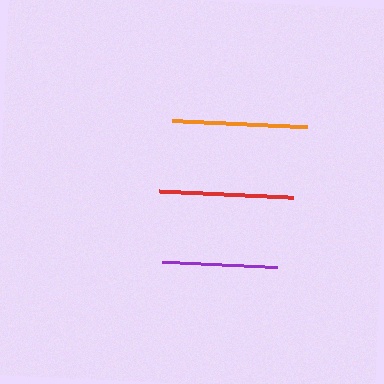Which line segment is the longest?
The orange line is the longest at approximately 135 pixels.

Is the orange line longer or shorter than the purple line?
The orange line is longer than the purple line.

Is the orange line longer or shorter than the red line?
The orange line is longer than the red line.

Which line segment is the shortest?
The purple line is the shortest at approximately 115 pixels.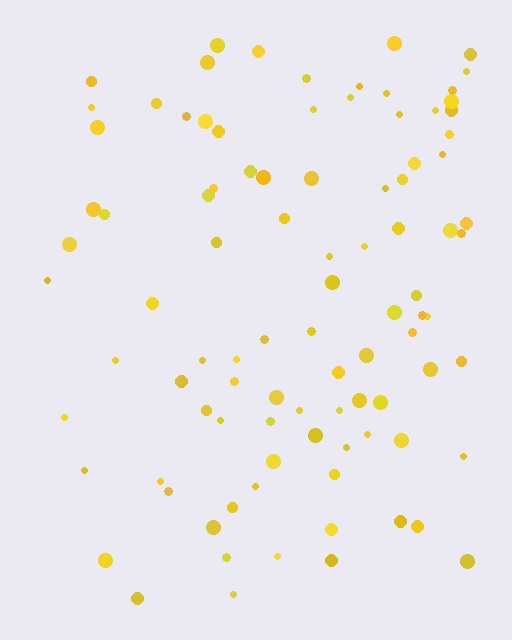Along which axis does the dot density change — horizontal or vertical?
Horizontal.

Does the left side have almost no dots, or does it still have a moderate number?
Still a moderate number, just noticeably fewer than the right.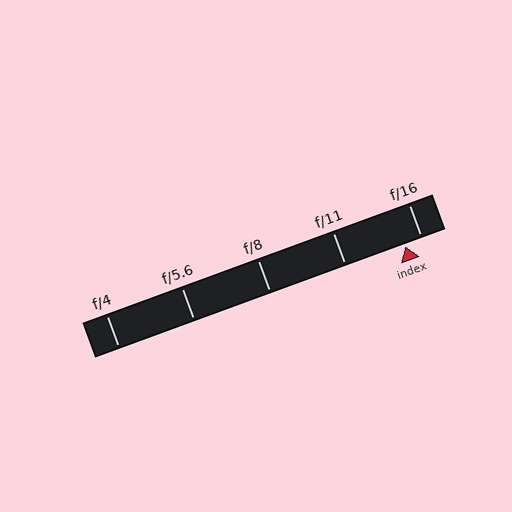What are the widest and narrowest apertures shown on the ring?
The widest aperture shown is f/4 and the narrowest is f/16.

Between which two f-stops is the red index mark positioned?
The index mark is between f/11 and f/16.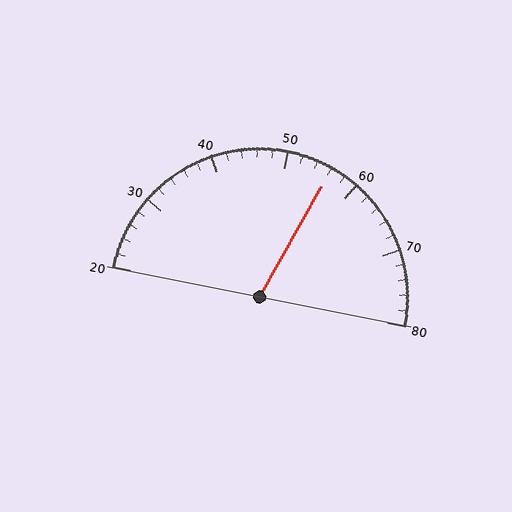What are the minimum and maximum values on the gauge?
The gauge ranges from 20 to 80.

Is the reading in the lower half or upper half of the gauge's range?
The reading is in the upper half of the range (20 to 80).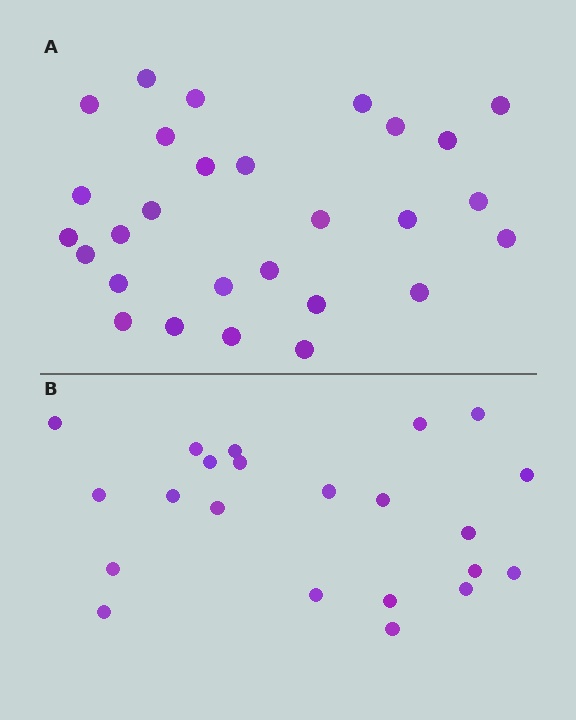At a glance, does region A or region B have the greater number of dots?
Region A (the top region) has more dots.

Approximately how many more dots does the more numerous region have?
Region A has about 6 more dots than region B.